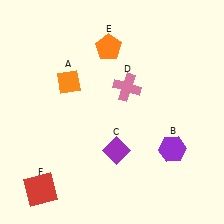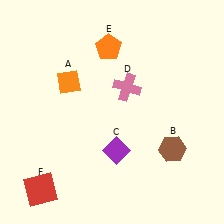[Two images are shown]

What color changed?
The hexagon (B) changed from purple in Image 1 to brown in Image 2.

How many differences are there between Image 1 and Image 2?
There is 1 difference between the two images.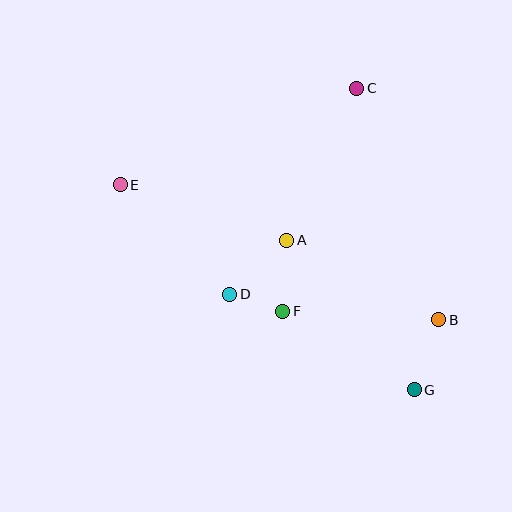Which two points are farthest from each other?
Points E and G are farthest from each other.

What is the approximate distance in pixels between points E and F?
The distance between E and F is approximately 206 pixels.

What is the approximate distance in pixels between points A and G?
The distance between A and G is approximately 197 pixels.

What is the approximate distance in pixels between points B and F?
The distance between B and F is approximately 156 pixels.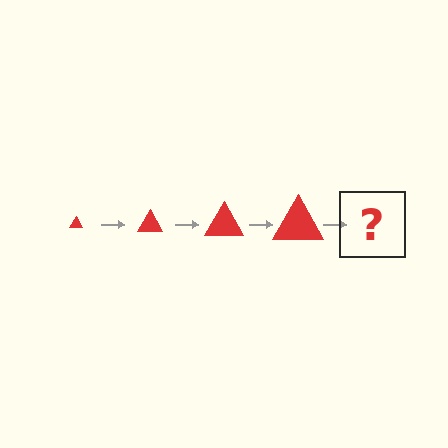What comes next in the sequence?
The next element should be a red triangle, larger than the previous one.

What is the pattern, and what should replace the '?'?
The pattern is that the triangle gets progressively larger each step. The '?' should be a red triangle, larger than the previous one.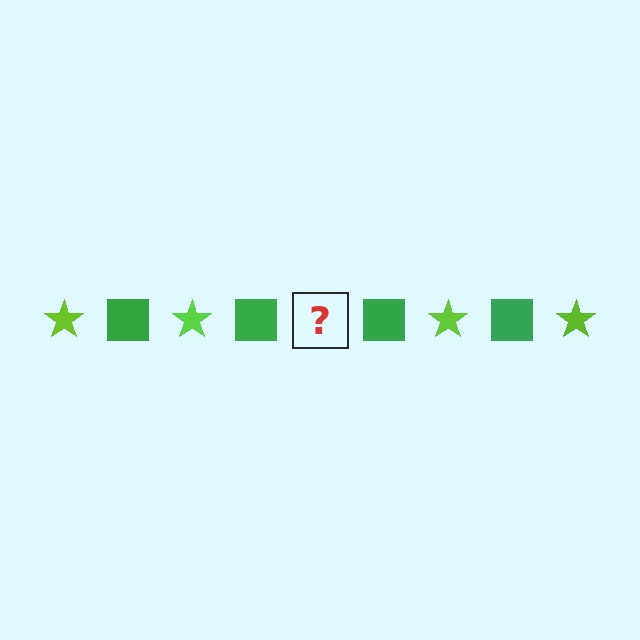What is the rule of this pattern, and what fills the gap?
The rule is that the pattern alternates between lime star and green square. The gap should be filled with a lime star.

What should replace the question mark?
The question mark should be replaced with a lime star.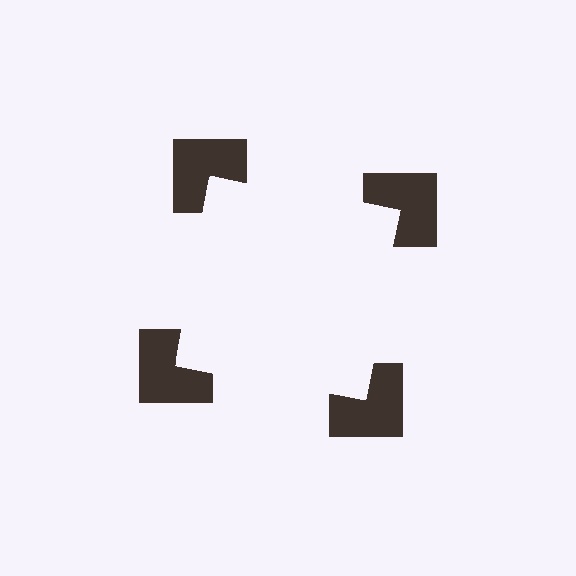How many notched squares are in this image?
There are 4 — one at each vertex of the illusory square.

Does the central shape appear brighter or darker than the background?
It typically appears slightly brighter than the background, even though no actual brightness change is drawn.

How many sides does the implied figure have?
4 sides.